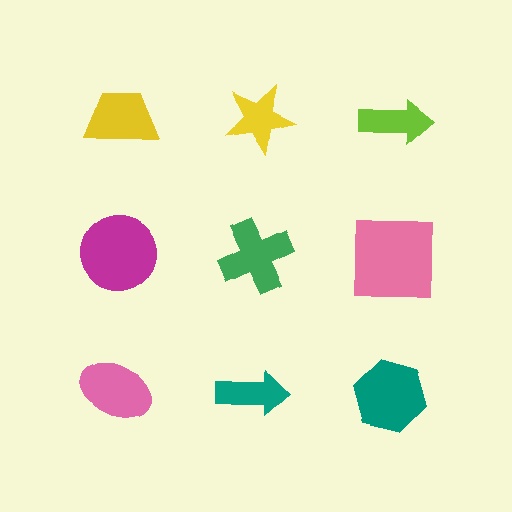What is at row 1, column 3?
A lime arrow.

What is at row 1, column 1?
A yellow trapezoid.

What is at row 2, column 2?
A green cross.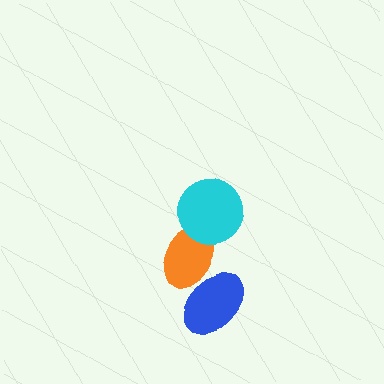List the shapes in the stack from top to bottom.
From top to bottom: the cyan circle, the orange ellipse, the blue ellipse.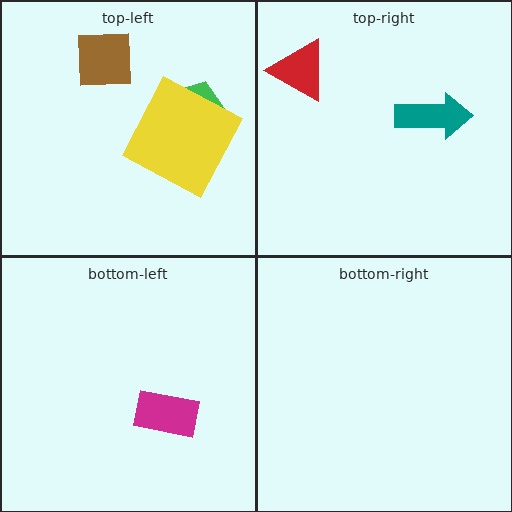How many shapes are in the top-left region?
3.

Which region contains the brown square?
The top-left region.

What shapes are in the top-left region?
The brown square, the green pentagon, the yellow square.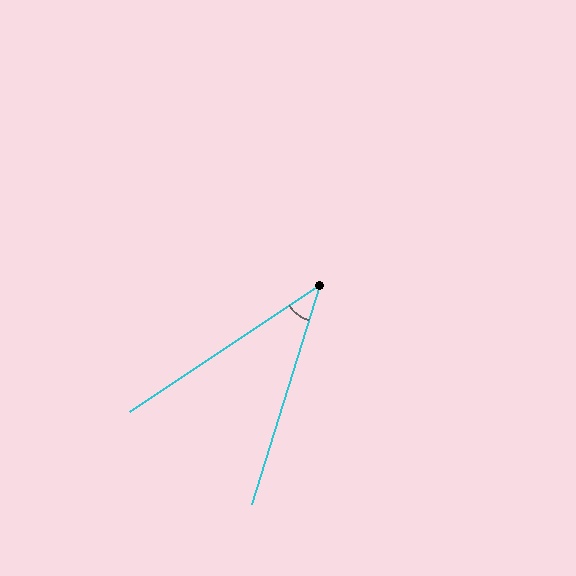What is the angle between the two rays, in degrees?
Approximately 39 degrees.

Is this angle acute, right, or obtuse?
It is acute.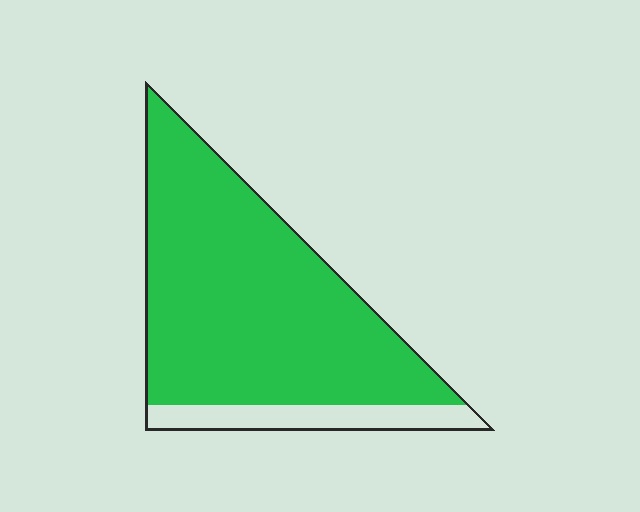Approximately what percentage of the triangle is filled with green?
Approximately 85%.